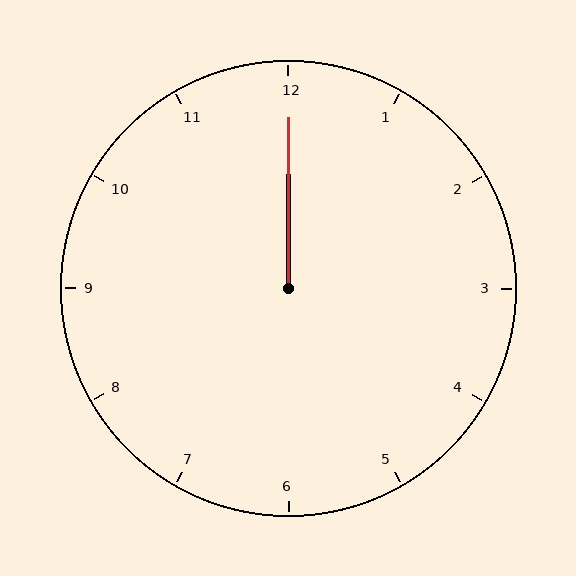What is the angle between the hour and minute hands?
Approximately 0 degrees.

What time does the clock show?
12:00.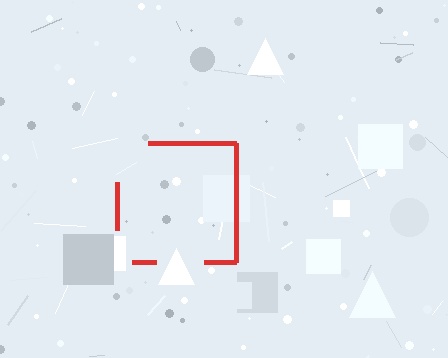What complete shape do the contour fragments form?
The contour fragments form a square.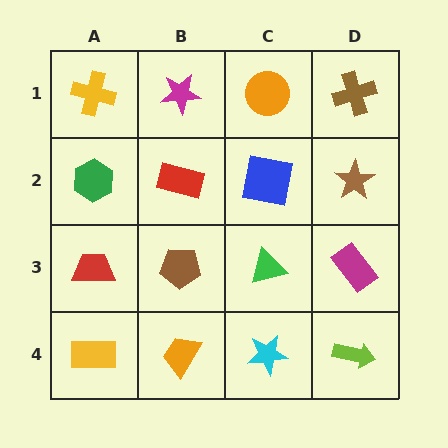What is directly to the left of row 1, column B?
A yellow cross.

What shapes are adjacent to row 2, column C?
An orange circle (row 1, column C), a green triangle (row 3, column C), a red rectangle (row 2, column B), a brown star (row 2, column D).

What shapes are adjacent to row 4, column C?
A green triangle (row 3, column C), an orange trapezoid (row 4, column B), a lime arrow (row 4, column D).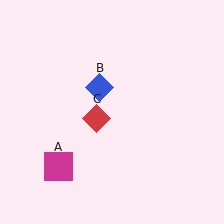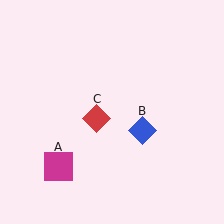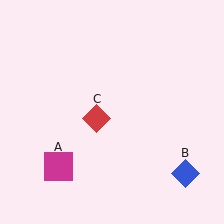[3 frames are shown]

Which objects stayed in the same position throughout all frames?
Magenta square (object A) and red diamond (object C) remained stationary.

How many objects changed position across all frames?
1 object changed position: blue diamond (object B).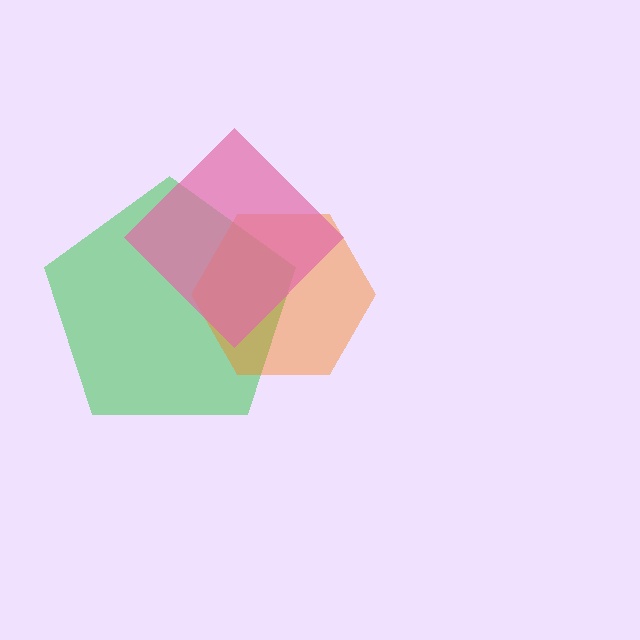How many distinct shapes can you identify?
There are 3 distinct shapes: a green pentagon, an orange hexagon, a pink diamond.